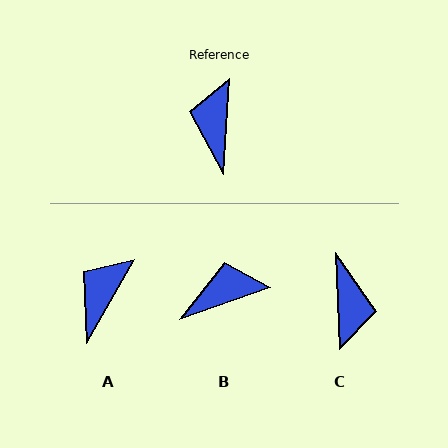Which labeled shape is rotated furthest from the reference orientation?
C, about 174 degrees away.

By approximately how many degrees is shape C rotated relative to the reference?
Approximately 174 degrees clockwise.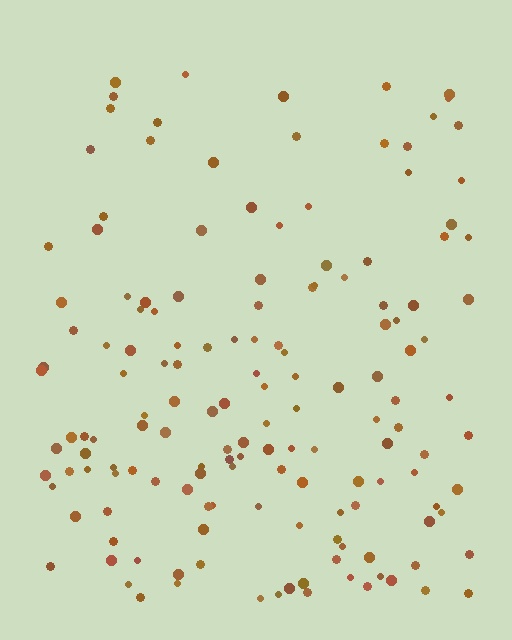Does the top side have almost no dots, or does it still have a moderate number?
Still a moderate number, just noticeably fewer than the bottom.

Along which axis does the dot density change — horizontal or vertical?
Vertical.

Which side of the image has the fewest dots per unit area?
The top.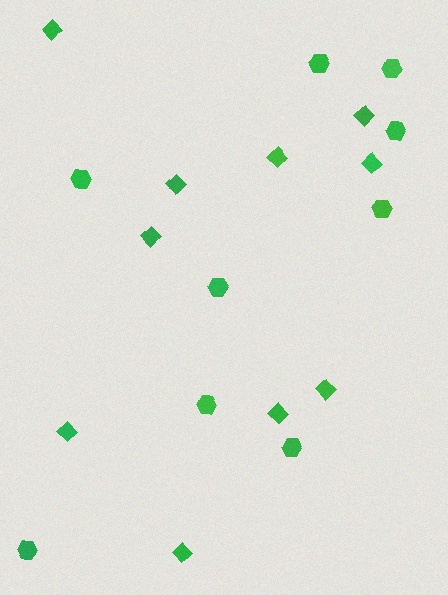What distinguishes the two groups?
There are 2 groups: one group of hexagons (9) and one group of diamonds (10).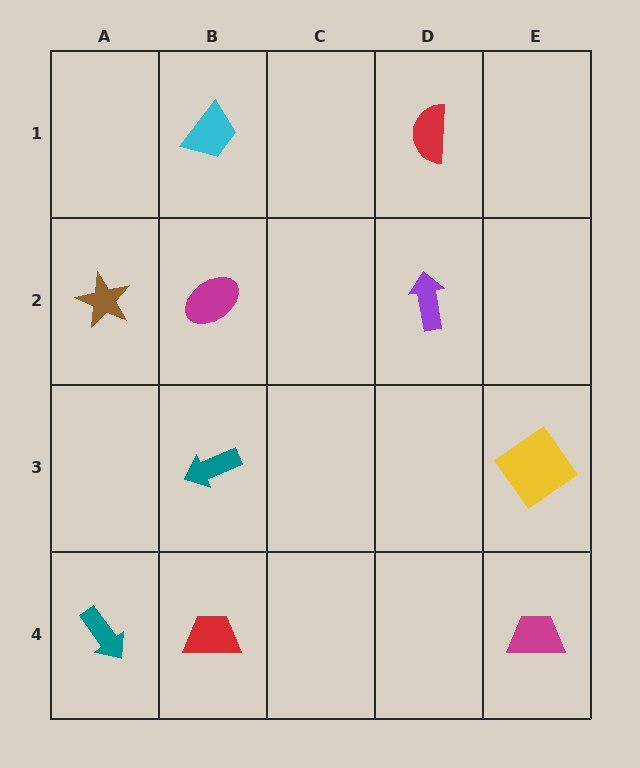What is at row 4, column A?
A teal arrow.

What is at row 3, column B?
A teal arrow.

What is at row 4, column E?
A magenta trapezoid.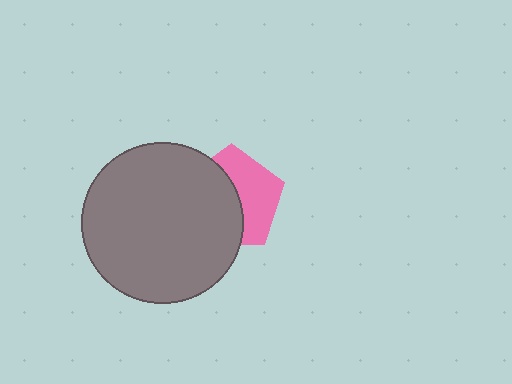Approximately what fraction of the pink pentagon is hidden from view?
Roughly 53% of the pink pentagon is hidden behind the gray circle.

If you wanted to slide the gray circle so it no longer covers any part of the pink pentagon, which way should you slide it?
Slide it left — that is the most direct way to separate the two shapes.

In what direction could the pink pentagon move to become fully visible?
The pink pentagon could move right. That would shift it out from behind the gray circle entirely.